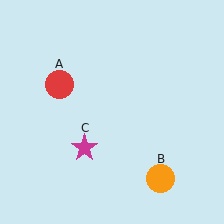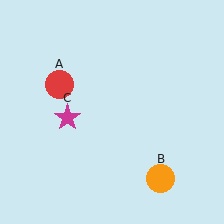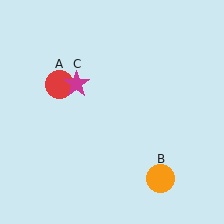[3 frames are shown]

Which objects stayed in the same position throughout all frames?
Red circle (object A) and orange circle (object B) remained stationary.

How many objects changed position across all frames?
1 object changed position: magenta star (object C).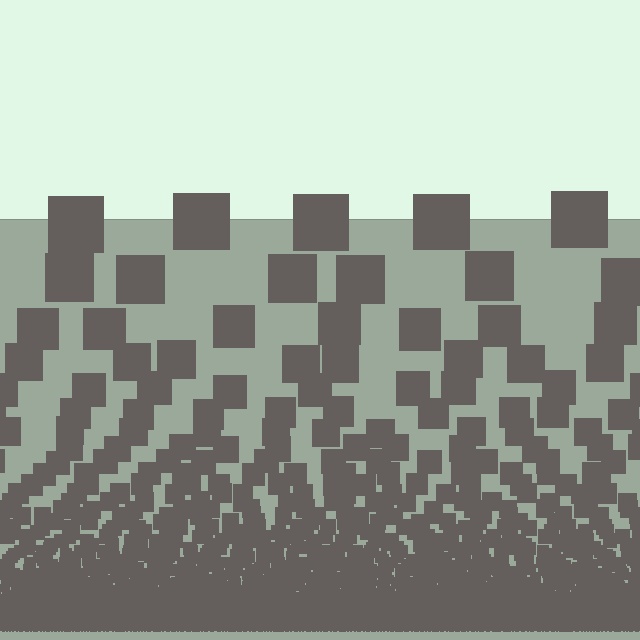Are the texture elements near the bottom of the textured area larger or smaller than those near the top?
Smaller. The gradient is inverted — elements near the bottom are smaller and denser.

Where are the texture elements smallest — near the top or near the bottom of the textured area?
Near the bottom.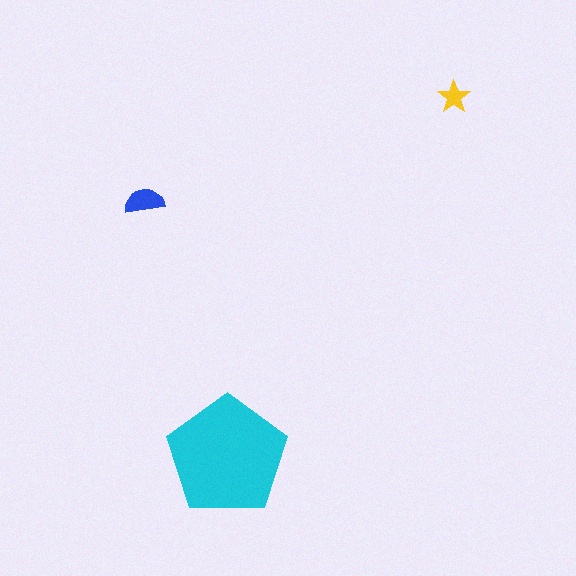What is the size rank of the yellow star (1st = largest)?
3rd.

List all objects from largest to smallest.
The cyan pentagon, the blue semicircle, the yellow star.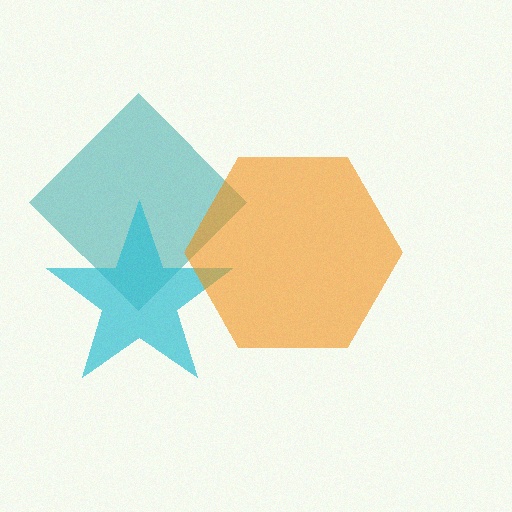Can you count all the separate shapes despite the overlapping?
Yes, there are 3 separate shapes.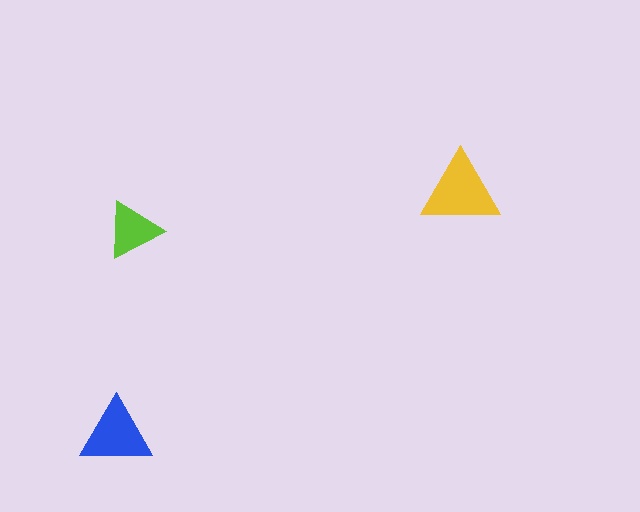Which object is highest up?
The yellow triangle is topmost.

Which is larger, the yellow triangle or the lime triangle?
The yellow one.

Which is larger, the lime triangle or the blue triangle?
The blue one.